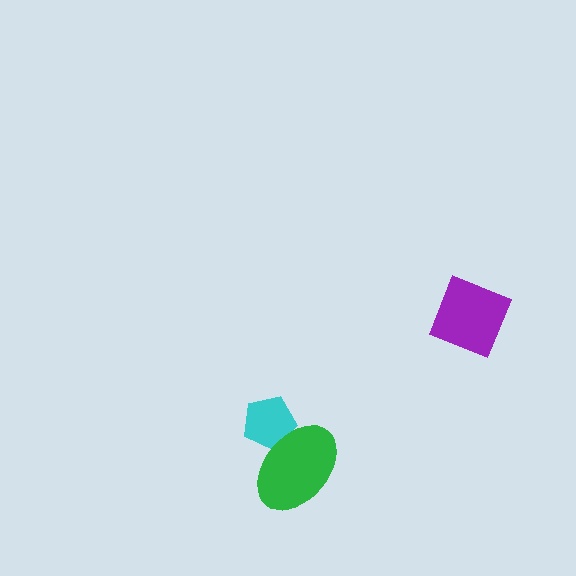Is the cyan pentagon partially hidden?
Yes, it is partially covered by another shape.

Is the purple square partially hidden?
No, no other shape covers it.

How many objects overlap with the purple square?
0 objects overlap with the purple square.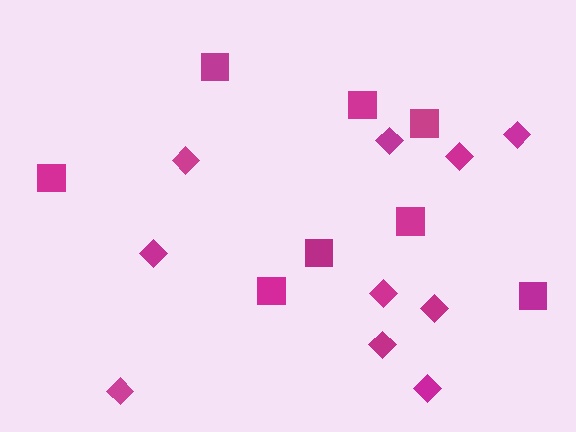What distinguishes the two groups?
There are 2 groups: one group of diamonds (10) and one group of squares (8).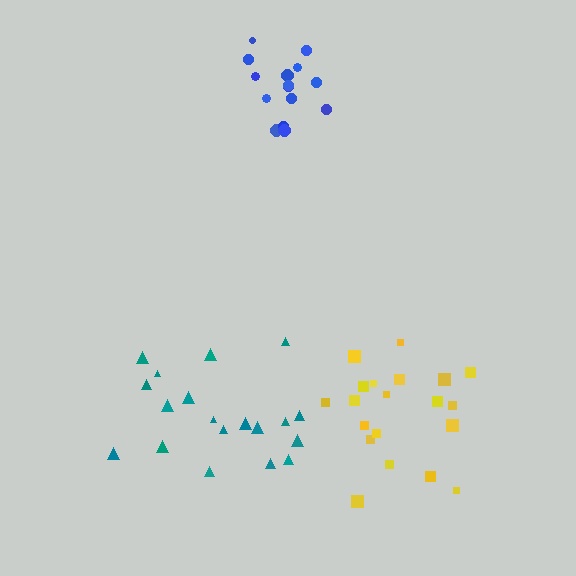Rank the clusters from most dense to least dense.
blue, yellow, teal.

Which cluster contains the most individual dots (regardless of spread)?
Yellow (20).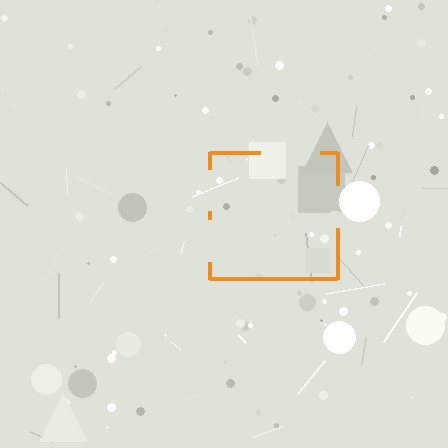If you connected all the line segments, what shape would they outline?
They would outline a square.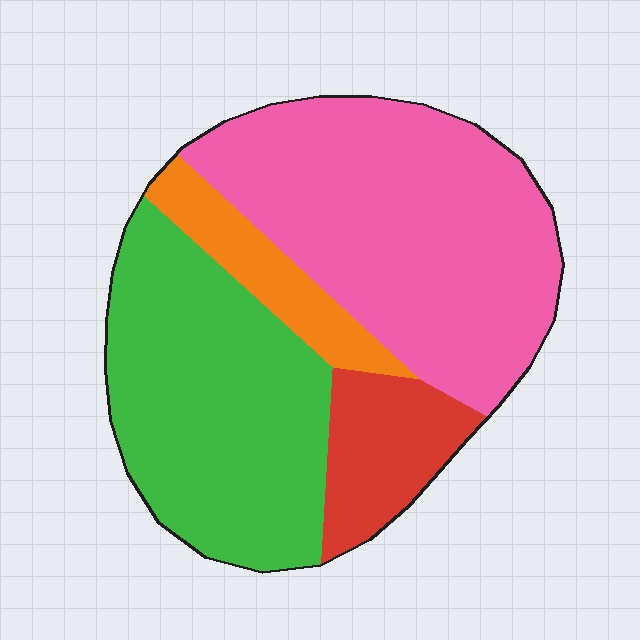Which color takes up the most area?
Pink, at roughly 45%.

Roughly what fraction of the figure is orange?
Orange covers about 10% of the figure.